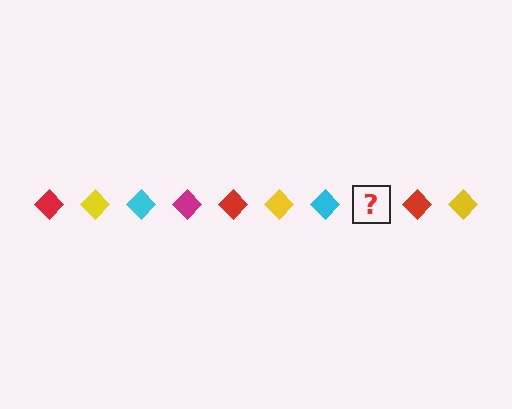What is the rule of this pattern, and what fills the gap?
The rule is that the pattern cycles through red, yellow, cyan, magenta diamonds. The gap should be filled with a magenta diamond.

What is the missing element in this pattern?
The missing element is a magenta diamond.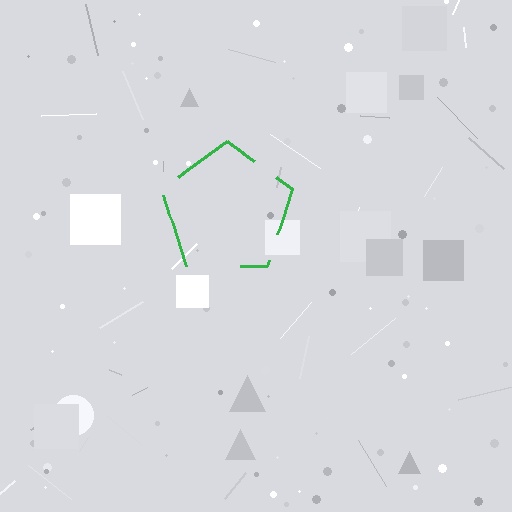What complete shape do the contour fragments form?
The contour fragments form a pentagon.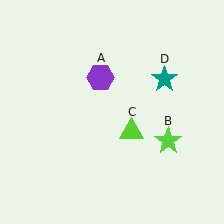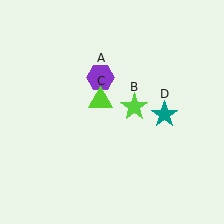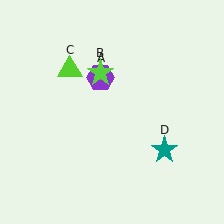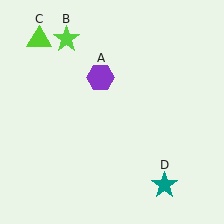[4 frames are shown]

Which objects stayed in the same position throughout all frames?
Purple hexagon (object A) remained stationary.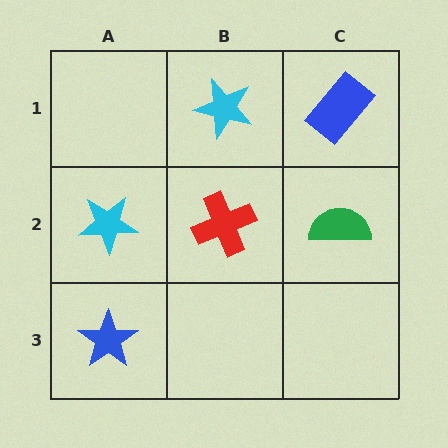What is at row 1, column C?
A blue rectangle.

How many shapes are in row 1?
2 shapes.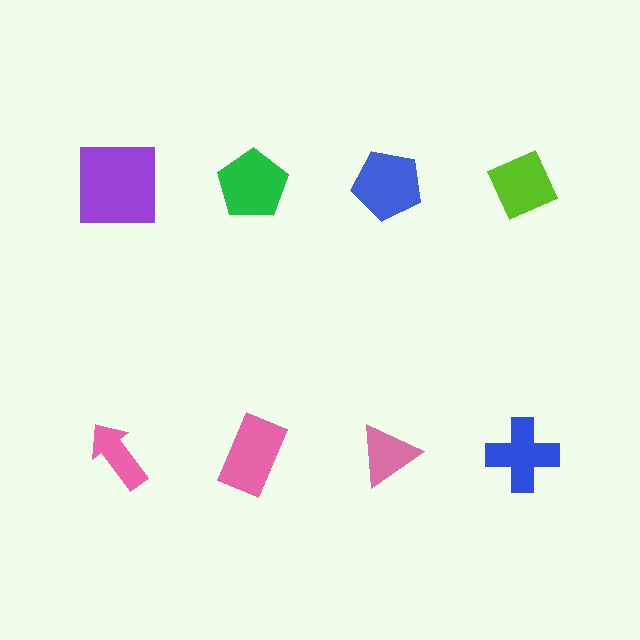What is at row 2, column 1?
A pink arrow.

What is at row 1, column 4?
A lime diamond.